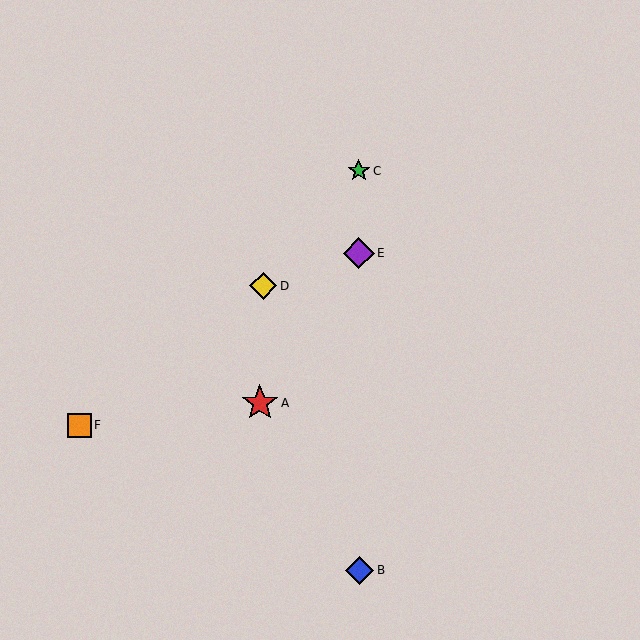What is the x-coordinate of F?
Object F is at x≈80.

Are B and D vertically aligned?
No, B is at x≈359 and D is at x≈263.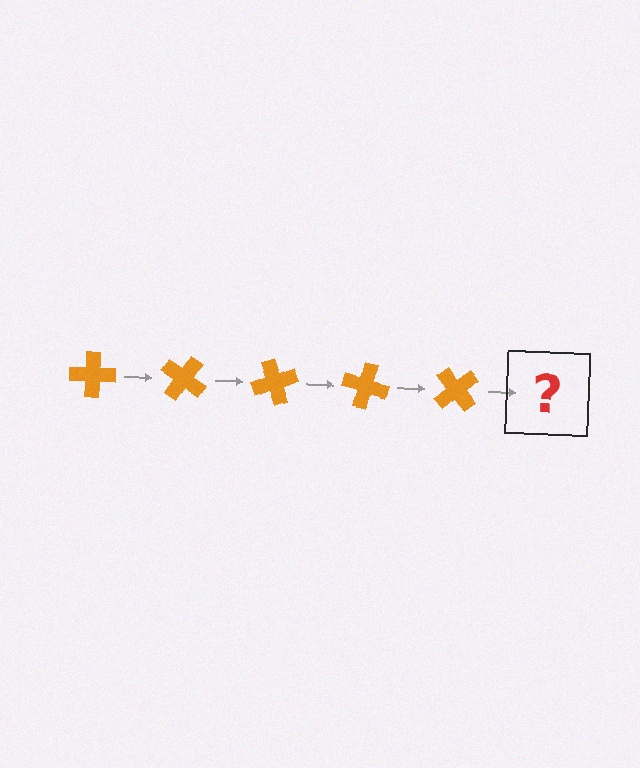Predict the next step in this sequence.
The next step is an orange cross rotated 175 degrees.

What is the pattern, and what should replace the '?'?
The pattern is that the cross rotates 35 degrees each step. The '?' should be an orange cross rotated 175 degrees.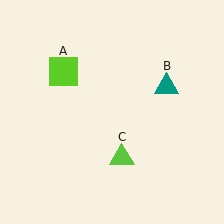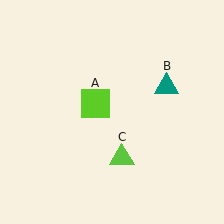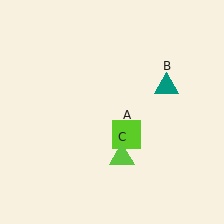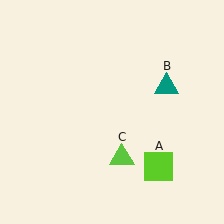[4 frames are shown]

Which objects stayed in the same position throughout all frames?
Teal triangle (object B) and lime triangle (object C) remained stationary.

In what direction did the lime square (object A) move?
The lime square (object A) moved down and to the right.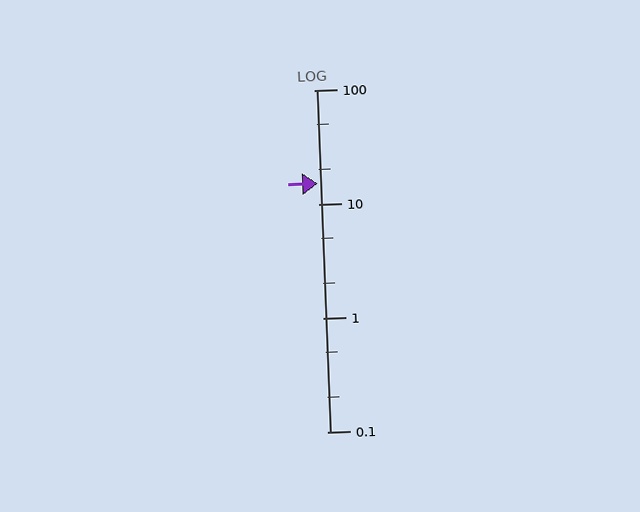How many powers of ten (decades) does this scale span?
The scale spans 3 decades, from 0.1 to 100.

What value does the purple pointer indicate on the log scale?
The pointer indicates approximately 15.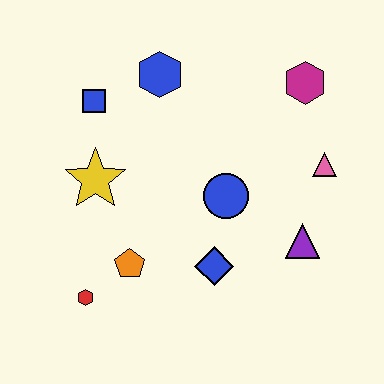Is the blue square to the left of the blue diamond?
Yes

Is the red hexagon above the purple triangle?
No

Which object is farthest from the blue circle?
The red hexagon is farthest from the blue circle.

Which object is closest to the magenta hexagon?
The pink triangle is closest to the magenta hexagon.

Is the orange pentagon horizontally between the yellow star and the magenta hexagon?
Yes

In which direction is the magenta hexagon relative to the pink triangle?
The magenta hexagon is above the pink triangle.